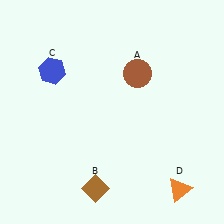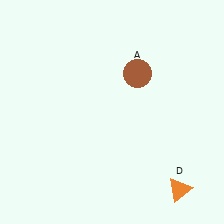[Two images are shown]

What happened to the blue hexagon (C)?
The blue hexagon (C) was removed in Image 2. It was in the top-left area of Image 1.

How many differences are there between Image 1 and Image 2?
There are 2 differences between the two images.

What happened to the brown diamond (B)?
The brown diamond (B) was removed in Image 2. It was in the bottom-left area of Image 1.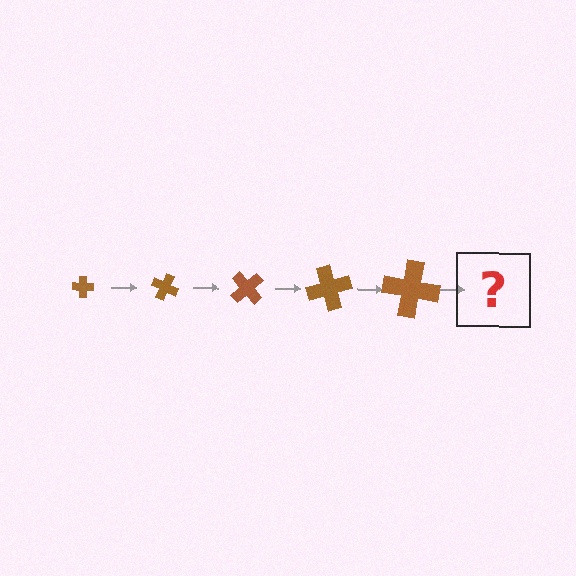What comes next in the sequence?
The next element should be a cross, larger than the previous one and rotated 125 degrees from the start.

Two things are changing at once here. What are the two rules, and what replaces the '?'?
The two rules are that the cross grows larger each step and it rotates 25 degrees each step. The '?' should be a cross, larger than the previous one and rotated 125 degrees from the start.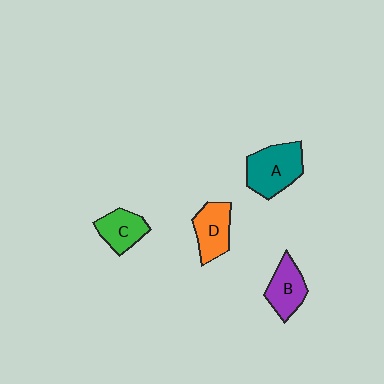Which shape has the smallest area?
Shape C (green).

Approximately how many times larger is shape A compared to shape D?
Approximately 1.3 times.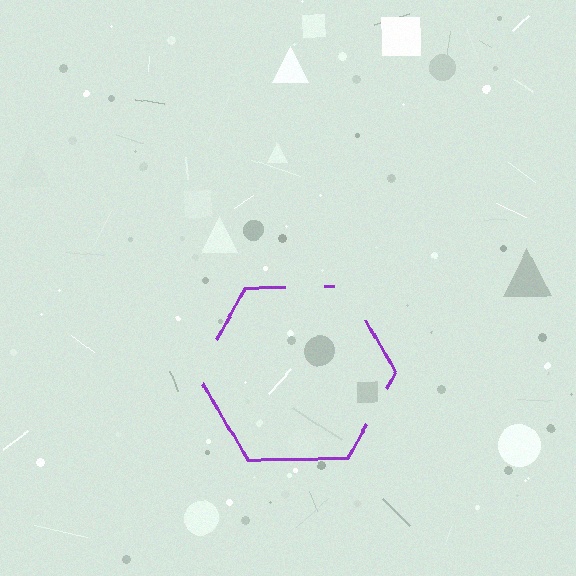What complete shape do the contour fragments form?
The contour fragments form a hexagon.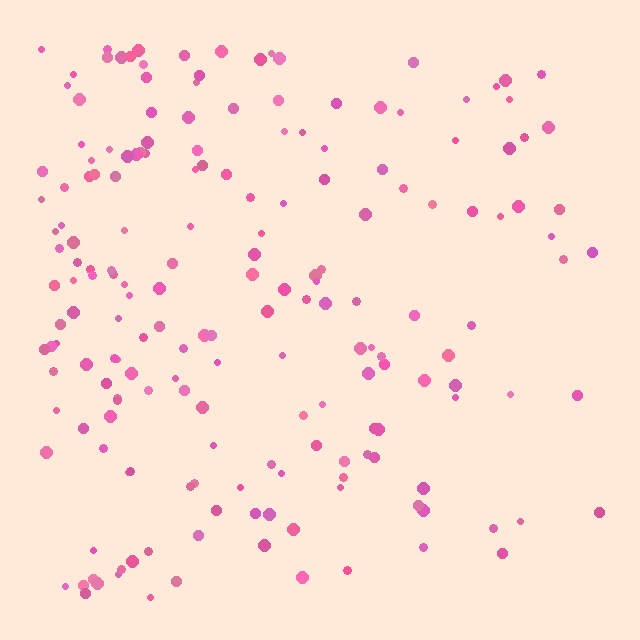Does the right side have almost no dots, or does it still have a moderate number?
Still a moderate number, just noticeably fewer than the left.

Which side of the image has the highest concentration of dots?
The left.